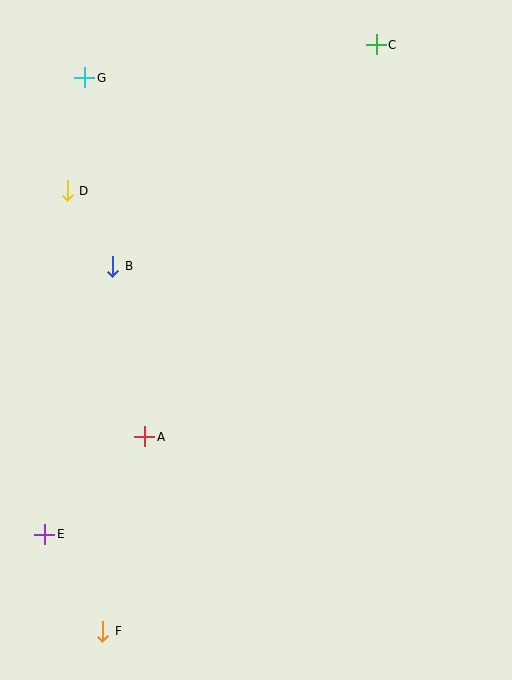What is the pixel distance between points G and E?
The distance between G and E is 458 pixels.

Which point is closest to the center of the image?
Point A at (145, 437) is closest to the center.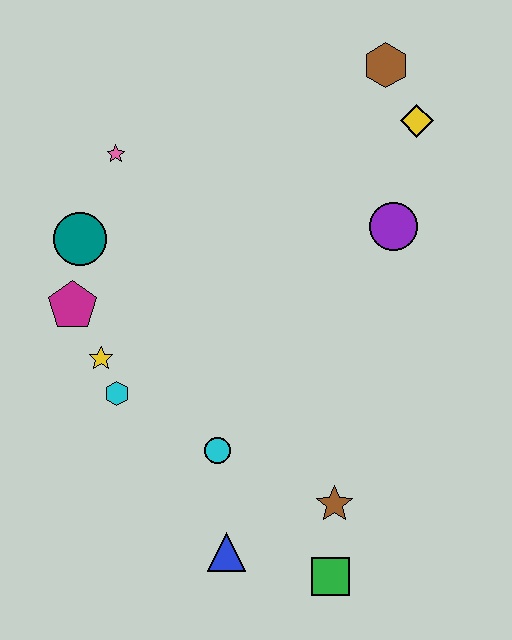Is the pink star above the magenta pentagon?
Yes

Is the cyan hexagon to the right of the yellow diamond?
No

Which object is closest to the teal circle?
The magenta pentagon is closest to the teal circle.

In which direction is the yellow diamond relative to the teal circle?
The yellow diamond is to the right of the teal circle.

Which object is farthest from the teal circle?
The green square is farthest from the teal circle.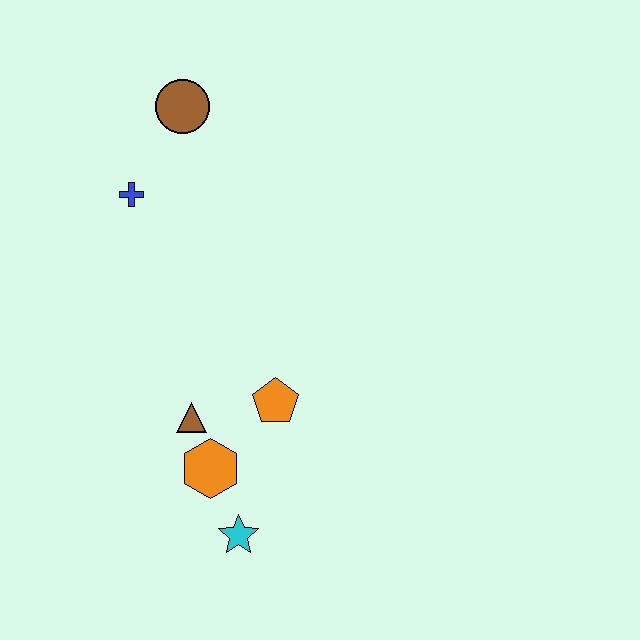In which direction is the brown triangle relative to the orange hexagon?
The brown triangle is above the orange hexagon.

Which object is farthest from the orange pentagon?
The brown circle is farthest from the orange pentagon.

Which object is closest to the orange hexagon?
The brown triangle is closest to the orange hexagon.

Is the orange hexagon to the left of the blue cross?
No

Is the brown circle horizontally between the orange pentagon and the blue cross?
Yes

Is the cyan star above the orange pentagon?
No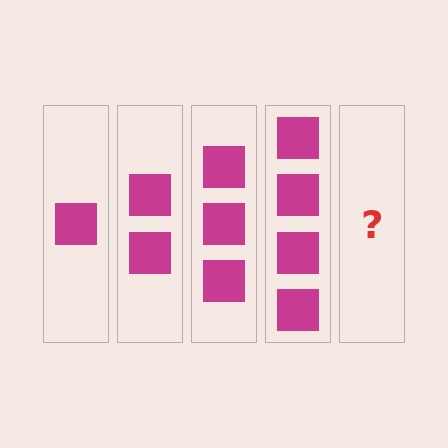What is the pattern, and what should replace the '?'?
The pattern is that each step adds one more square. The '?' should be 5 squares.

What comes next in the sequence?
The next element should be 5 squares.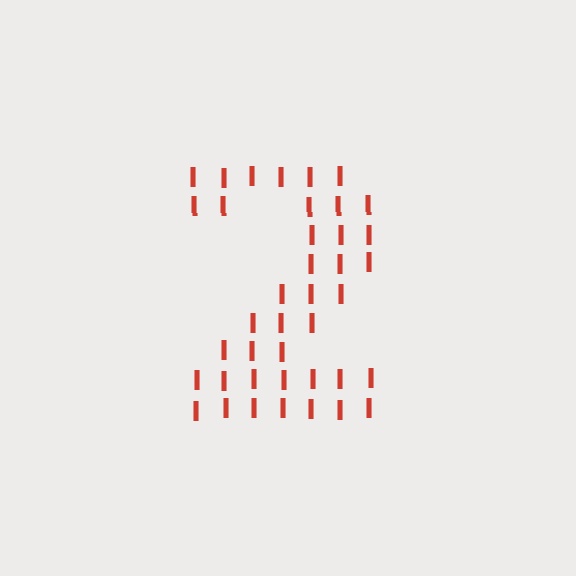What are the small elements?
The small elements are letter I's.